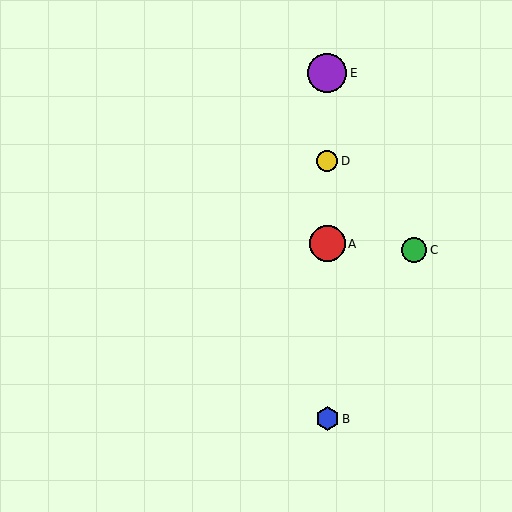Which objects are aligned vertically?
Objects A, B, D, E are aligned vertically.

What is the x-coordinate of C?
Object C is at x≈414.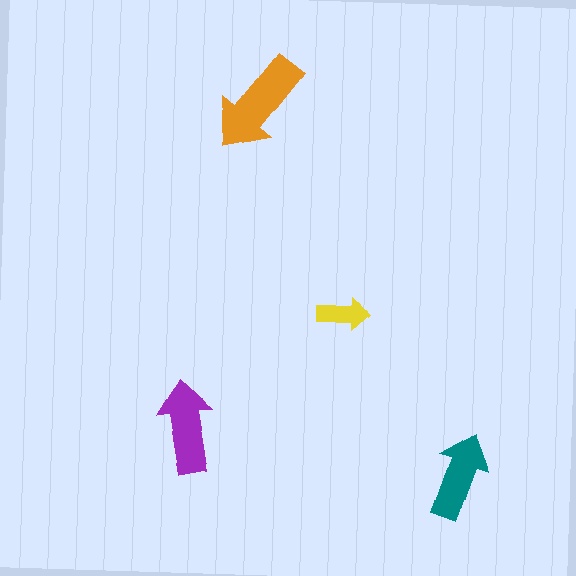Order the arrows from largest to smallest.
the orange one, the purple one, the teal one, the yellow one.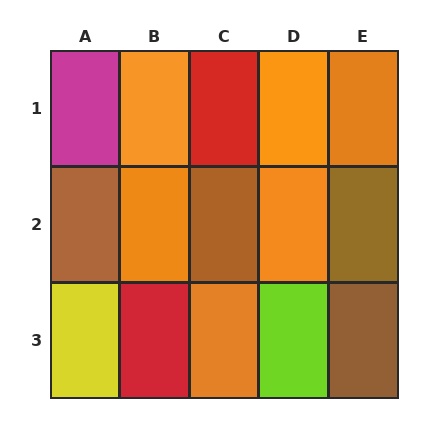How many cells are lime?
1 cell is lime.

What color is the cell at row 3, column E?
Brown.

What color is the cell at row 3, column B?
Red.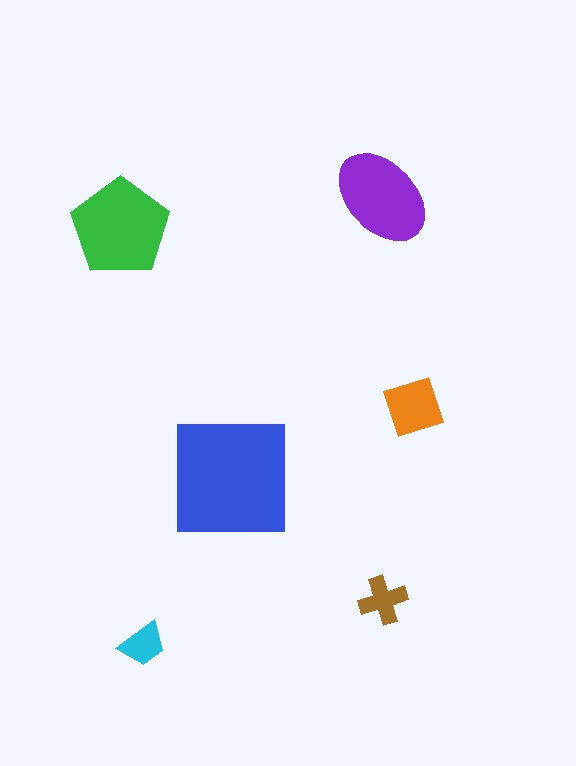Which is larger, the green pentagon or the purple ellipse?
The green pentagon.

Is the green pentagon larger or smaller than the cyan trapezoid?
Larger.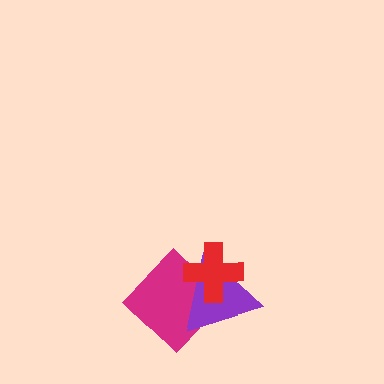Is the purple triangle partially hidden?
Yes, it is partially covered by another shape.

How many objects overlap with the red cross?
2 objects overlap with the red cross.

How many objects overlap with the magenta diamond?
2 objects overlap with the magenta diamond.